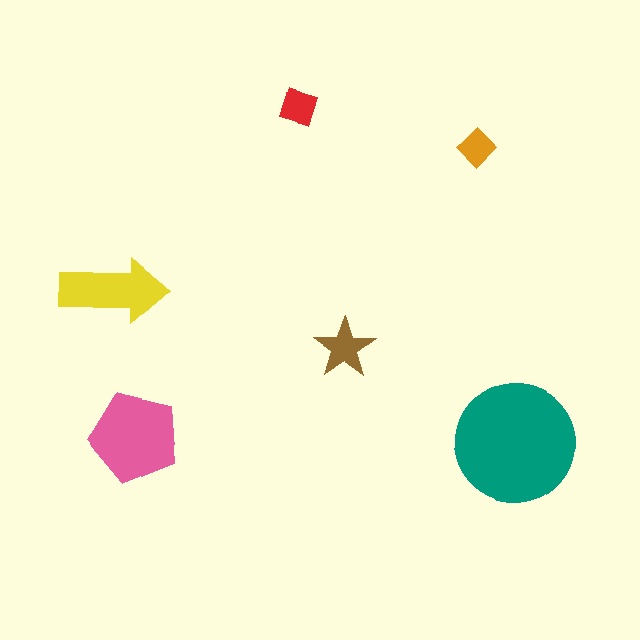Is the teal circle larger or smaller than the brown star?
Larger.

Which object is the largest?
The teal circle.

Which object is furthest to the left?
The yellow arrow is leftmost.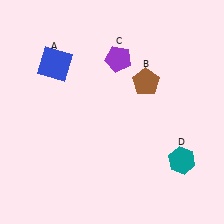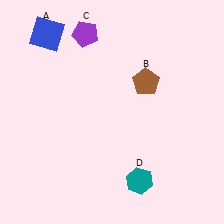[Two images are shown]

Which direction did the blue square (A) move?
The blue square (A) moved up.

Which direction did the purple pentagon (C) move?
The purple pentagon (C) moved left.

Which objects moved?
The objects that moved are: the blue square (A), the purple pentagon (C), the teal hexagon (D).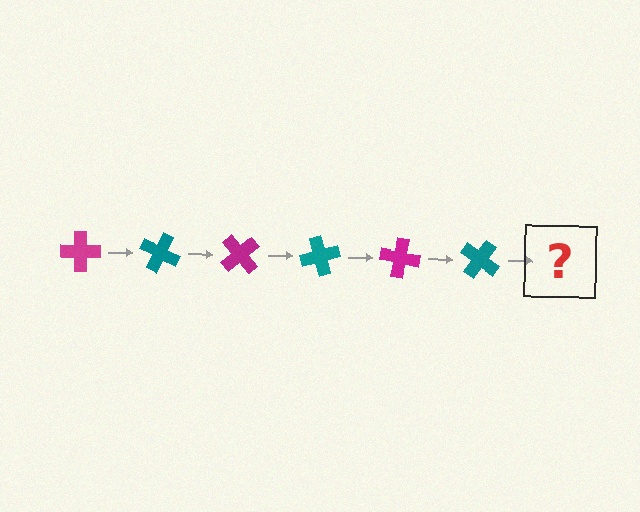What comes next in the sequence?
The next element should be a magenta cross, rotated 150 degrees from the start.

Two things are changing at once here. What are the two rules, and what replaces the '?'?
The two rules are that it rotates 25 degrees each step and the color cycles through magenta and teal. The '?' should be a magenta cross, rotated 150 degrees from the start.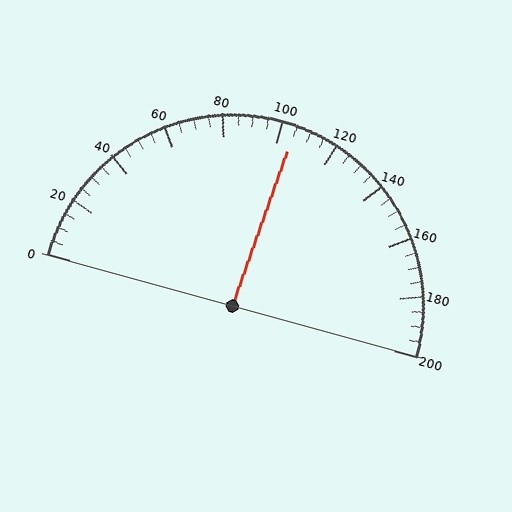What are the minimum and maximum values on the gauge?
The gauge ranges from 0 to 200.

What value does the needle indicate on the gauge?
The needle indicates approximately 105.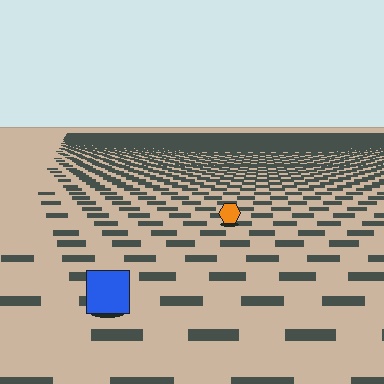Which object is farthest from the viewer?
The orange hexagon is farthest from the viewer. It appears smaller and the ground texture around it is denser.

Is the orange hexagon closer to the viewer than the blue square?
No. The blue square is closer — you can tell from the texture gradient: the ground texture is coarser near it.